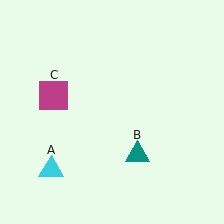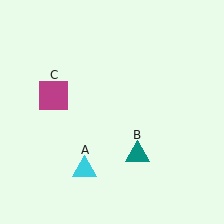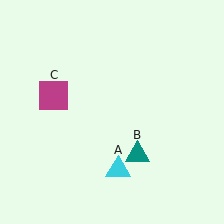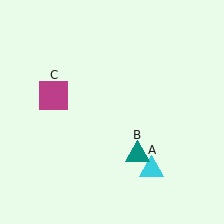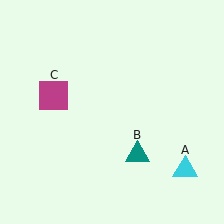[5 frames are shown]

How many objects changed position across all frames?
1 object changed position: cyan triangle (object A).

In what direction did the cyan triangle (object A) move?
The cyan triangle (object A) moved right.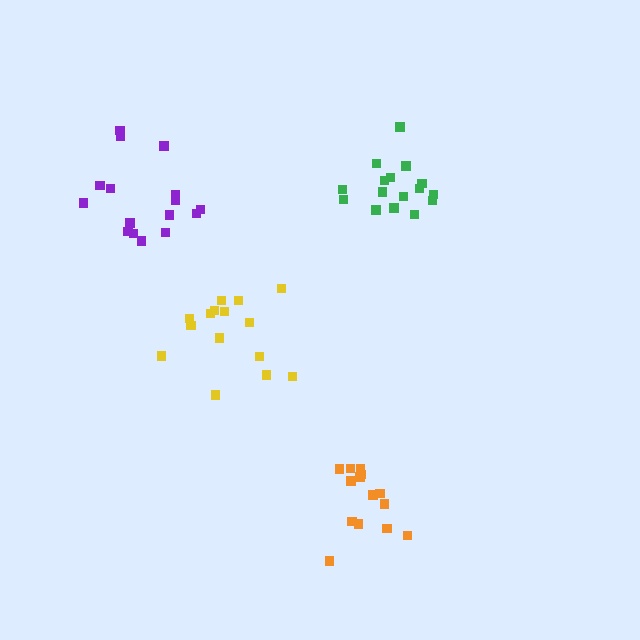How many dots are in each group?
Group 1: 15 dots, Group 2: 16 dots, Group 3: 16 dots, Group 4: 14 dots (61 total).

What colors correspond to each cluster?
The clusters are colored: yellow, green, purple, orange.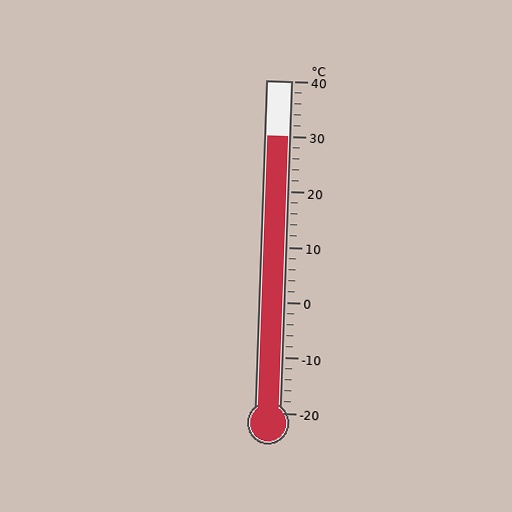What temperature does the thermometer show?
The thermometer shows approximately 30°C.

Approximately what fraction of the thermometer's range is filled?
The thermometer is filled to approximately 85% of its range.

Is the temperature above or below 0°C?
The temperature is above 0°C.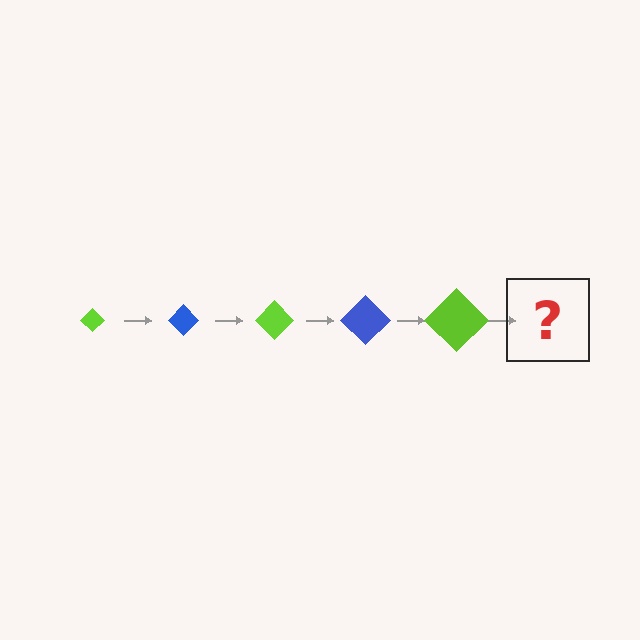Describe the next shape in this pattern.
It should be a blue diamond, larger than the previous one.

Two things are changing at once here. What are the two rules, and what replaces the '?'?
The two rules are that the diamond grows larger each step and the color cycles through lime and blue. The '?' should be a blue diamond, larger than the previous one.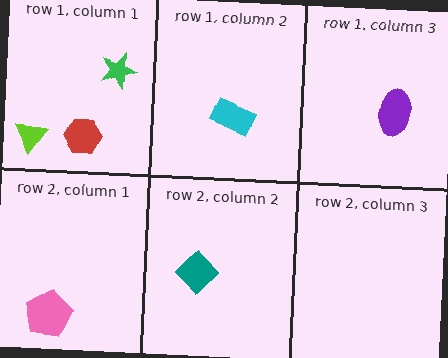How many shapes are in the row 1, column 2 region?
1.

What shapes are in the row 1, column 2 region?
The cyan rectangle.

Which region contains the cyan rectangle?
The row 1, column 2 region.